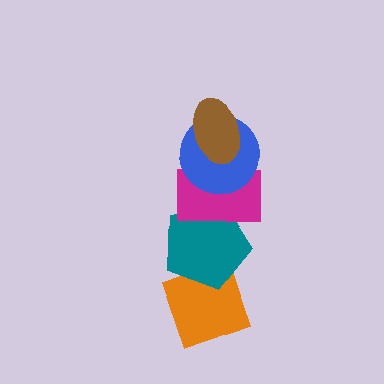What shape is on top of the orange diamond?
The teal pentagon is on top of the orange diamond.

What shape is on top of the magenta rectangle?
The blue circle is on top of the magenta rectangle.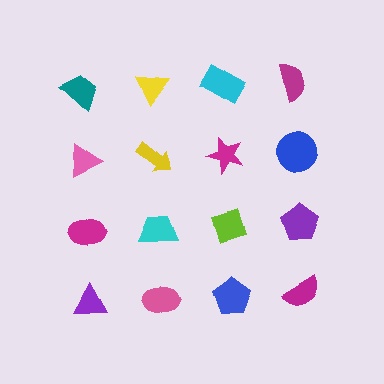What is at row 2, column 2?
A yellow arrow.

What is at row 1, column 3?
A cyan rectangle.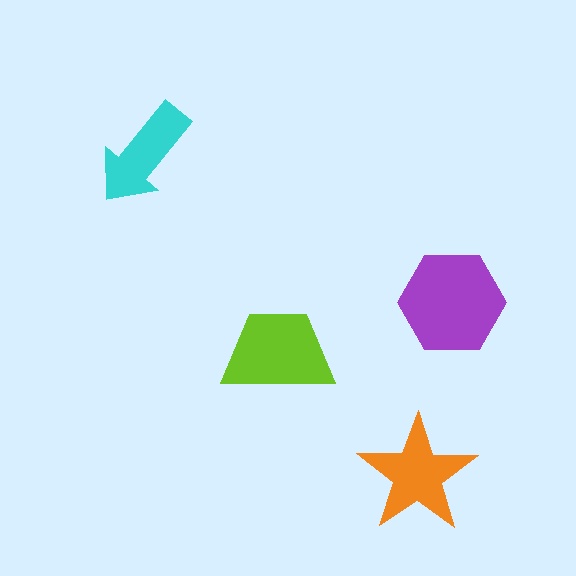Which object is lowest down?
The orange star is bottommost.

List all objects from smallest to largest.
The cyan arrow, the orange star, the lime trapezoid, the purple hexagon.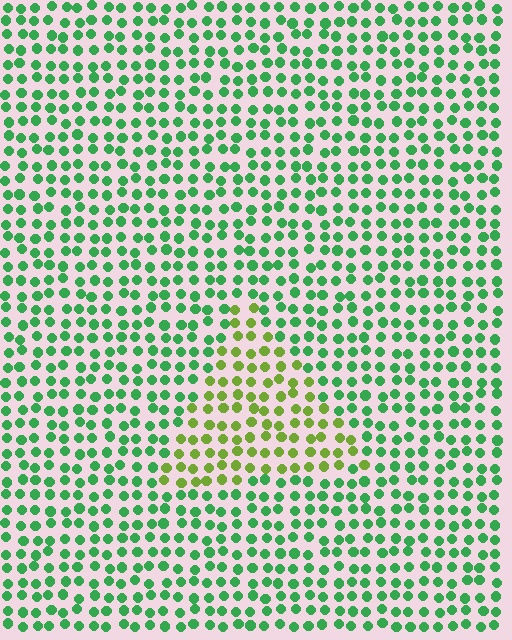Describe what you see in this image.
The image is filled with small green elements in a uniform arrangement. A triangle-shaped region is visible where the elements are tinted to a slightly different hue, forming a subtle color boundary.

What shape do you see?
I see a triangle.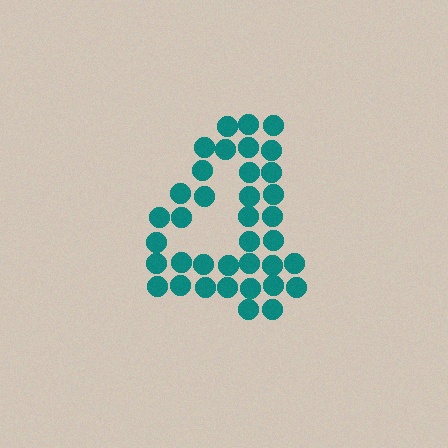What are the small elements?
The small elements are circles.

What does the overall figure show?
The overall figure shows the digit 4.